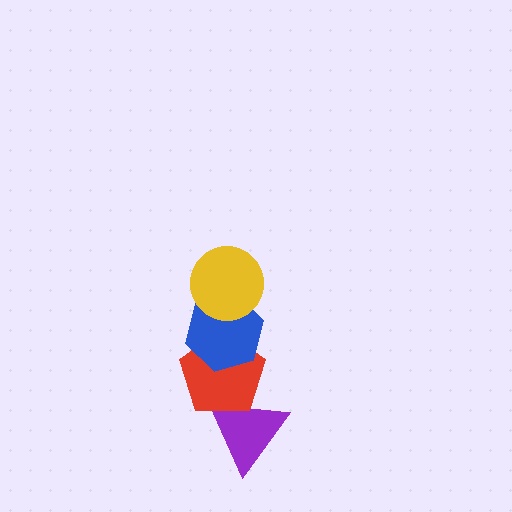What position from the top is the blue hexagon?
The blue hexagon is 2nd from the top.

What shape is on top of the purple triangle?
The red pentagon is on top of the purple triangle.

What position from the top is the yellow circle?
The yellow circle is 1st from the top.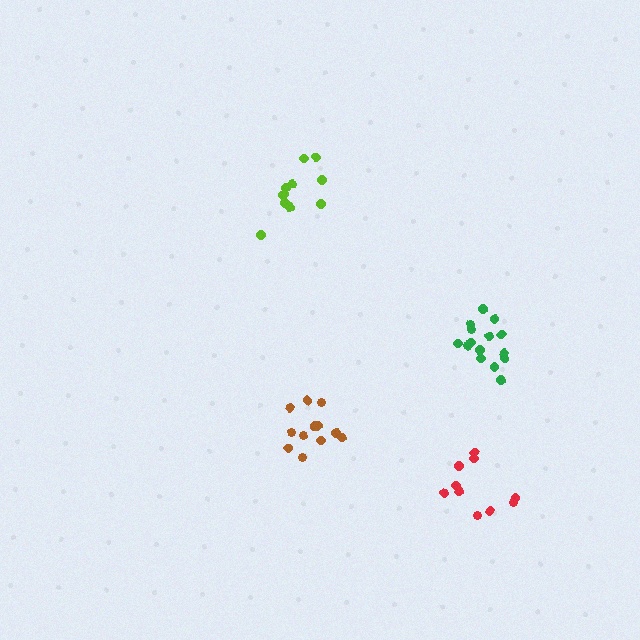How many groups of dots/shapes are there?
There are 4 groups.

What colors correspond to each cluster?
The clusters are colored: brown, lime, green, red.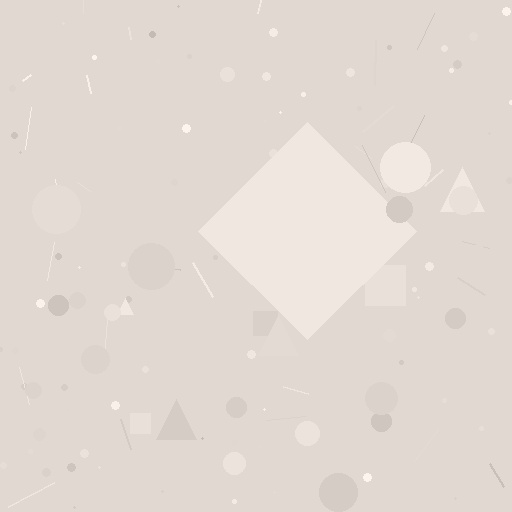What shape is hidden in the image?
A diamond is hidden in the image.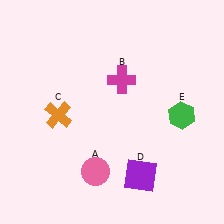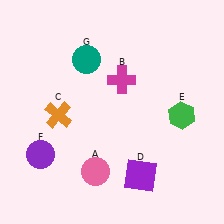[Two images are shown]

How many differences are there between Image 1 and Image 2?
There are 2 differences between the two images.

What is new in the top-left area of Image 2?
A teal circle (G) was added in the top-left area of Image 2.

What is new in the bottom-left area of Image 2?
A purple circle (F) was added in the bottom-left area of Image 2.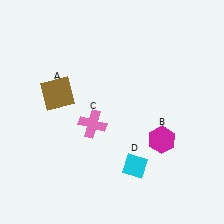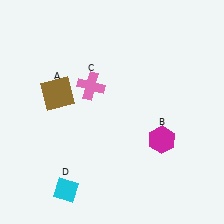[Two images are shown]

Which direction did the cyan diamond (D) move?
The cyan diamond (D) moved left.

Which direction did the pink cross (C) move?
The pink cross (C) moved up.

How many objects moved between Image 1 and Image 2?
2 objects moved between the two images.